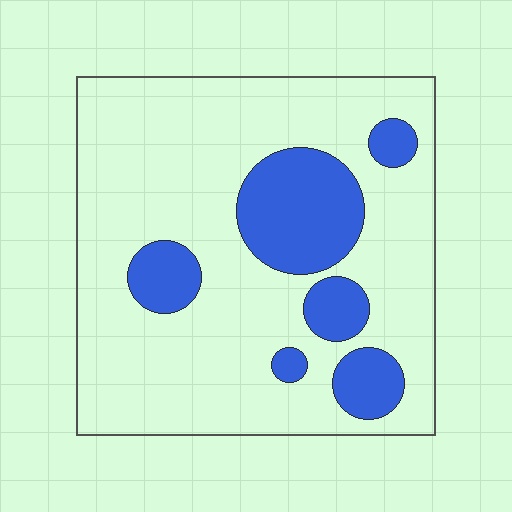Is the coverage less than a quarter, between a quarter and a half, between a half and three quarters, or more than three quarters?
Less than a quarter.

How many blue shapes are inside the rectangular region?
6.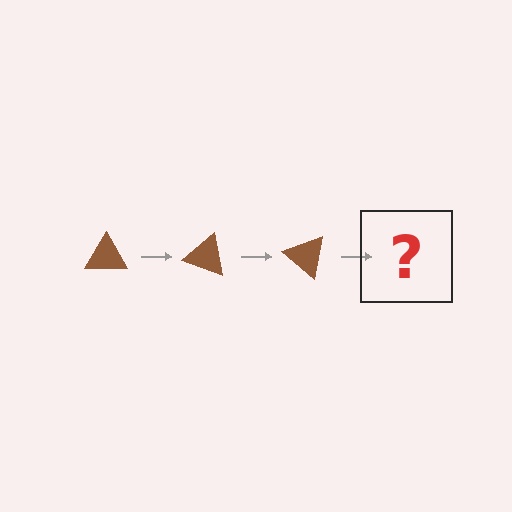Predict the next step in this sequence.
The next step is a brown triangle rotated 60 degrees.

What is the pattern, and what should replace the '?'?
The pattern is that the triangle rotates 20 degrees each step. The '?' should be a brown triangle rotated 60 degrees.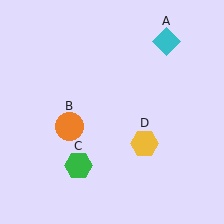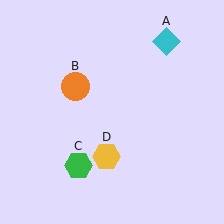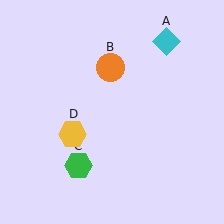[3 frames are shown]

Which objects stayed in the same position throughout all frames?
Cyan diamond (object A) and green hexagon (object C) remained stationary.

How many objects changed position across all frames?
2 objects changed position: orange circle (object B), yellow hexagon (object D).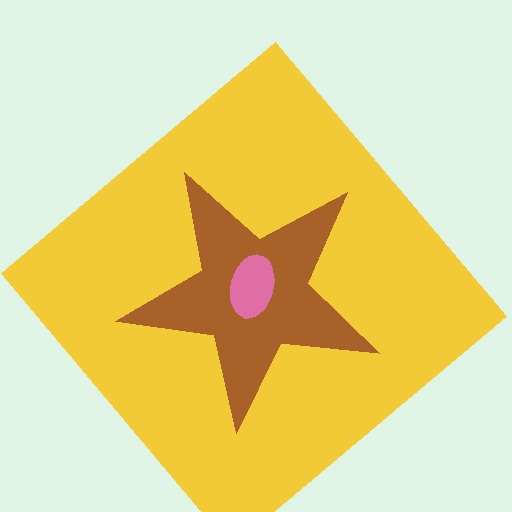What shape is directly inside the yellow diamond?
The brown star.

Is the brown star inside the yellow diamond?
Yes.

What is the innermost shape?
The pink ellipse.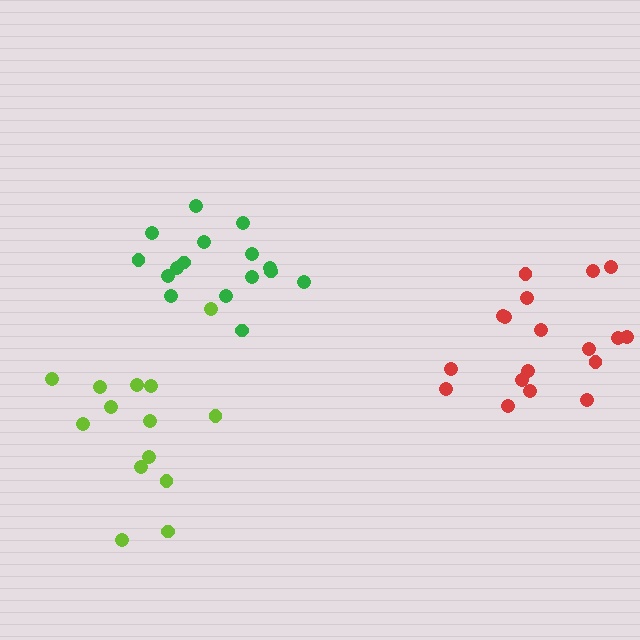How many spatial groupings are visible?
There are 3 spatial groupings.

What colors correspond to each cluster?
The clusters are colored: green, red, lime.